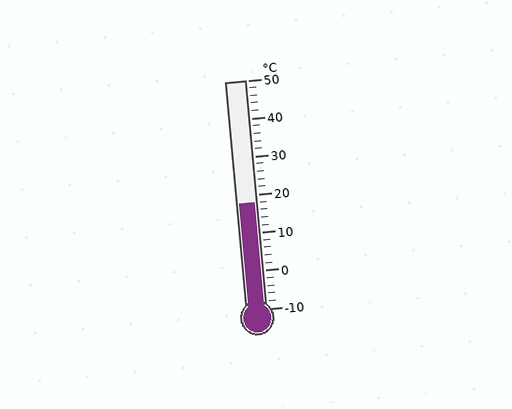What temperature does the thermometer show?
The thermometer shows approximately 18°C.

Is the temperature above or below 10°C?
The temperature is above 10°C.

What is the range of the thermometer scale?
The thermometer scale ranges from -10°C to 50°C.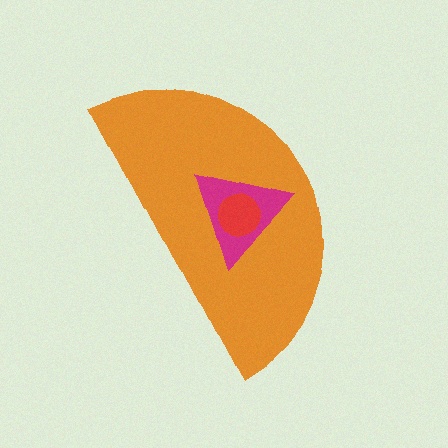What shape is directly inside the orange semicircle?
The magenta triangle.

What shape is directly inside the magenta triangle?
The red circle.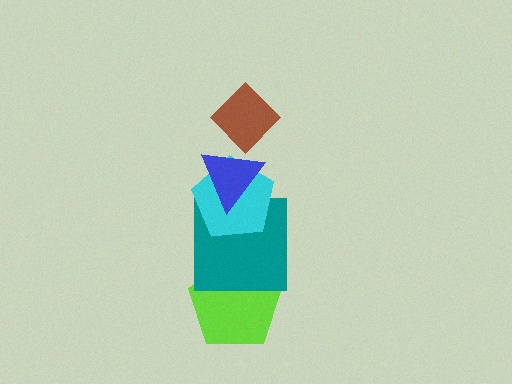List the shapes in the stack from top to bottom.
From top to bottom: the brown diamond, the blue triangle, the cyan pentagon, the teal square, the lime pentagon.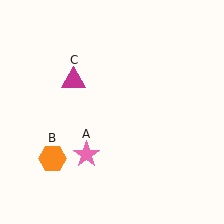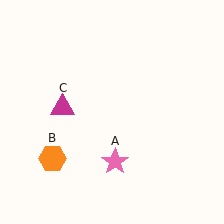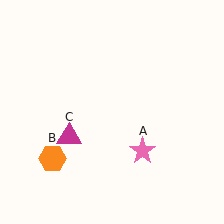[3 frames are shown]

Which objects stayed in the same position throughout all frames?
Orange hexagon (object B) remained stationary.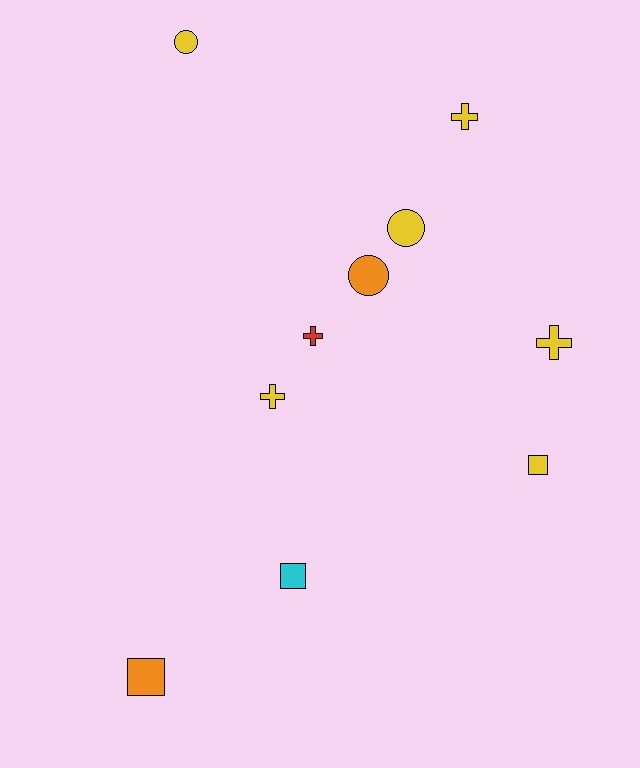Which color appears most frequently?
Yellow, with 6 objects.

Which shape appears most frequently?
Cross, with 4 objects.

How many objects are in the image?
There are 10 objects.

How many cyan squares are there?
There is 1 cyan square.